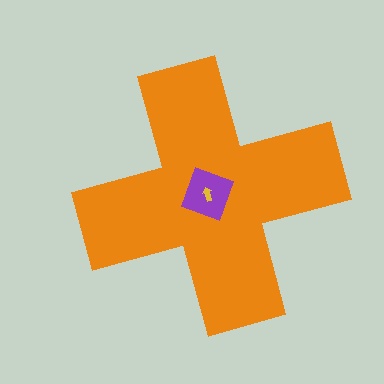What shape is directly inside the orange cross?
The purple diamond.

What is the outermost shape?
The orange cross.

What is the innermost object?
The yellow arrow.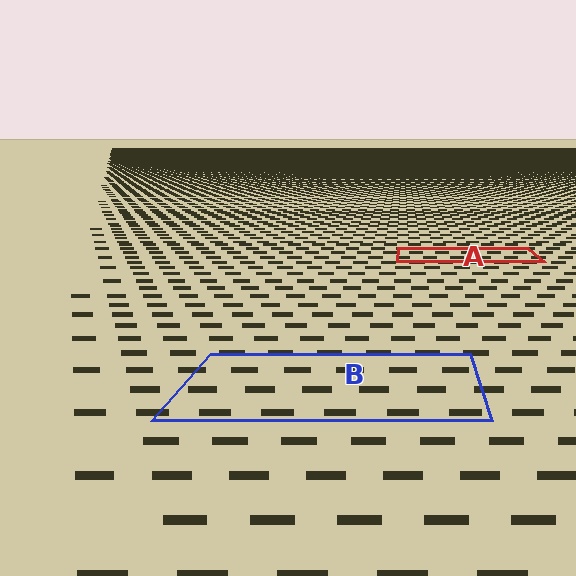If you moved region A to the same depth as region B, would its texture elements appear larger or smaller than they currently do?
They would appear larger. At a closer depth, the same texture elements are projected at a bigger on-screen size.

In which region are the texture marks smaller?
The texture marks are smaller in region A, because it is farther away.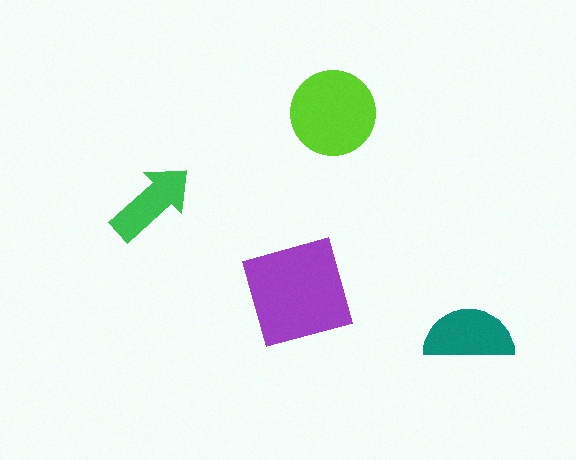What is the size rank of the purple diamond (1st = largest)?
1st.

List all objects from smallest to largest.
The green arrow, the teal semicircle, the lime circle, the purple diamond.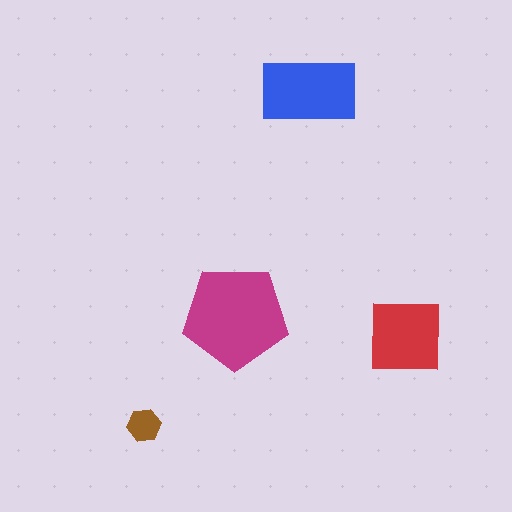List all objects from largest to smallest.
The magenta pentagon, the blue rectangle, the red square, the brown hexagon.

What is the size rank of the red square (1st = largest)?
3rd.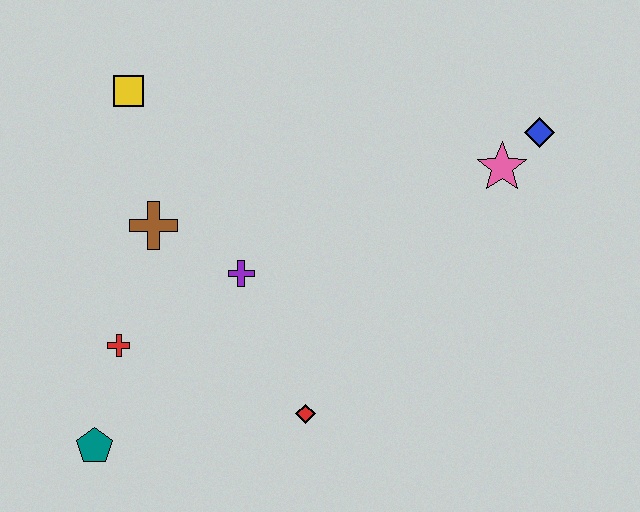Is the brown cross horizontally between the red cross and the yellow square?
No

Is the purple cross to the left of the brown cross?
No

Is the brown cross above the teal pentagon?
Yes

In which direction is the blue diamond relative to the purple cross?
The blue diamond is to the right of the purple cross.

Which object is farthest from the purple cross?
The blue diamond is farthest from the purple cross.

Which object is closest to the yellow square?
The brown cross is closest to the yellow square.